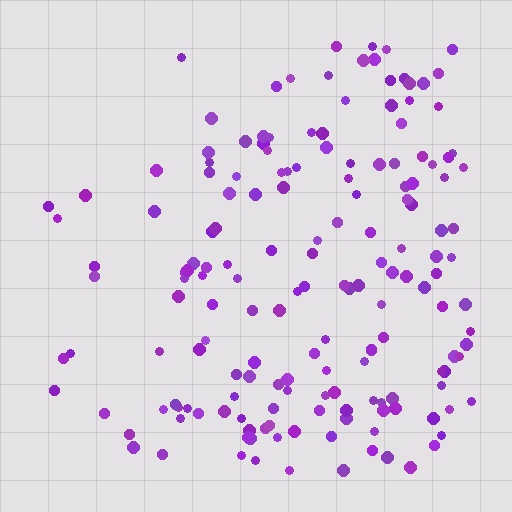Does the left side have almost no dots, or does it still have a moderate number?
Still a moderate number, just noticeably fewer than the right.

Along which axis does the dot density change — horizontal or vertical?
Horizontal.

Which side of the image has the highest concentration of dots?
The right.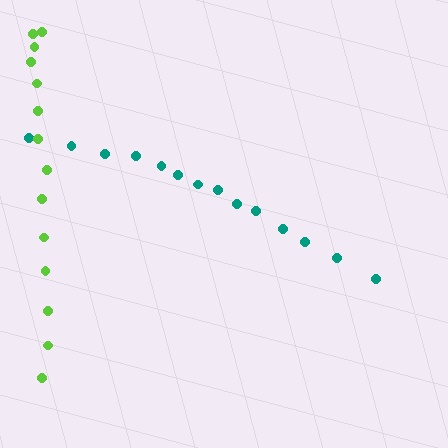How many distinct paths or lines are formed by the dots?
There are 2 distinct paths.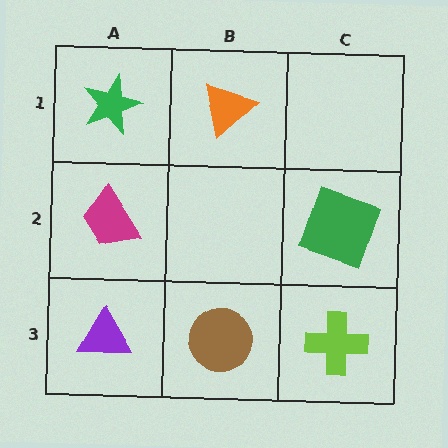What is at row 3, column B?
A brown circle.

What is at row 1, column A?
A green star.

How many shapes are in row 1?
2 shapes.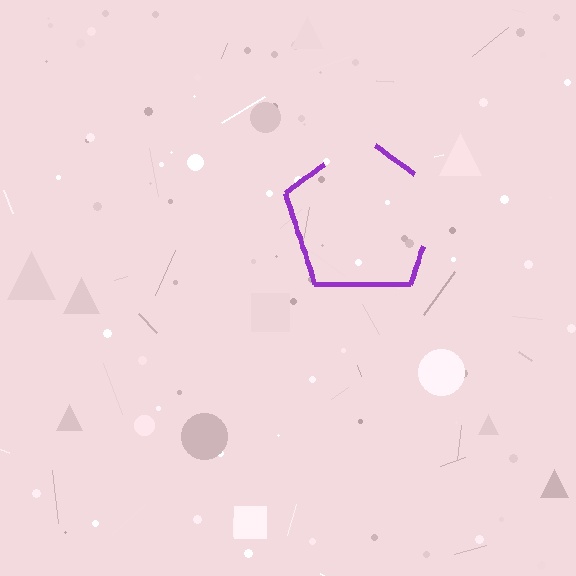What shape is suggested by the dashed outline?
The dashed outline suggests a pentagon.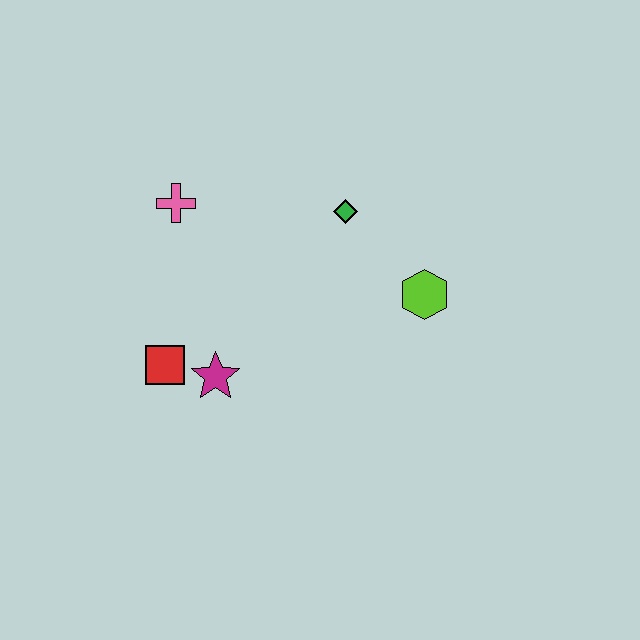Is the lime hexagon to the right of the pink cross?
Yes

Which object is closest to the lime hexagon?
The green diamond is closest to the lime hexagon.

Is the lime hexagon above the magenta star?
Yes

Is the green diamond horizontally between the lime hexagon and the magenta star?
Yes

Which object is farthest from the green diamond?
The red square is farthest from the green diamond.